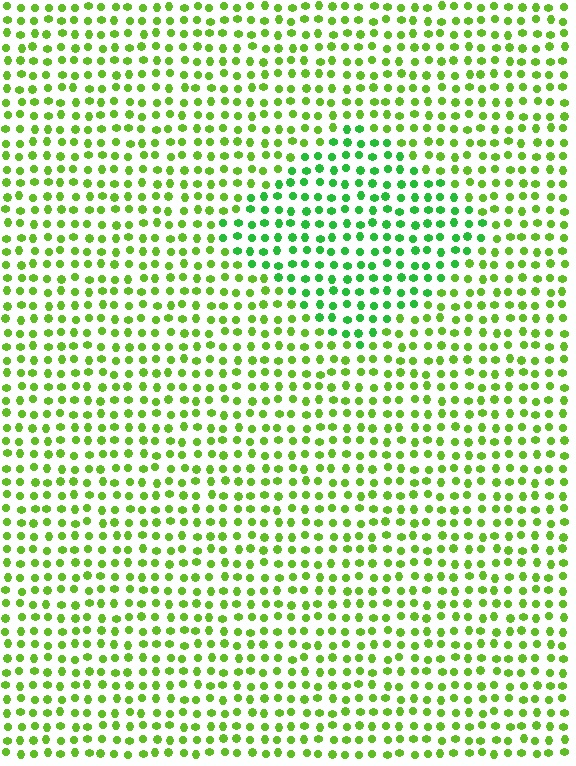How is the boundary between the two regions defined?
The boundary is defined purely by a slight shift in hue (about 31 degrees). Spacing, size, and orientation are identical on both sides.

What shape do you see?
I see a diamond.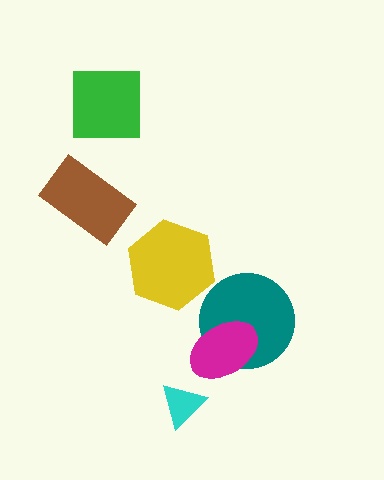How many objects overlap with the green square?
0 objects overlap with the green square.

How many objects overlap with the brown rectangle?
0 objects overlap with the brown rectangle.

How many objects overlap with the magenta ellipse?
1 object overlaps with the magenta ellipse.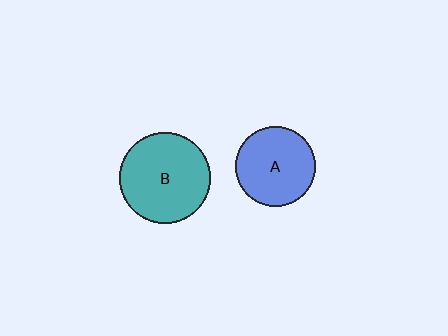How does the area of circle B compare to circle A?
Approximately 1.3 times.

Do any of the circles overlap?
No, none of the circles overlap.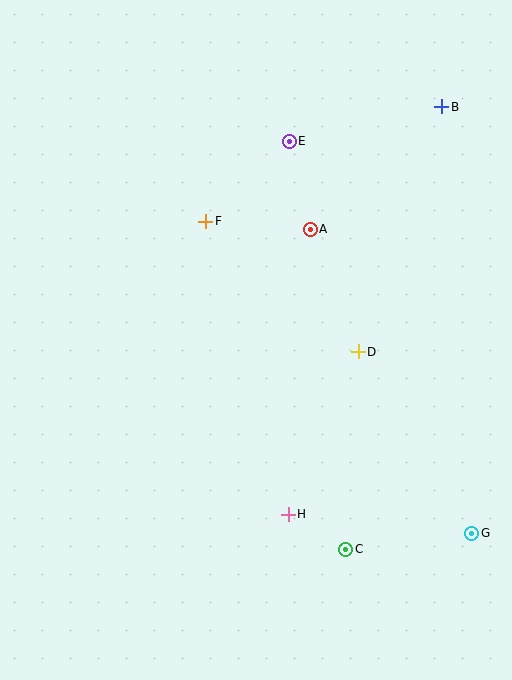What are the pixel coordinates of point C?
Point C is at (346, 549).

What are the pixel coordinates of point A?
Point A is at (310, 229).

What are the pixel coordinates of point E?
Point E is at (289, 141).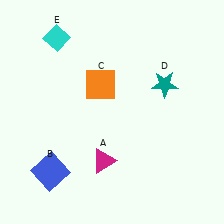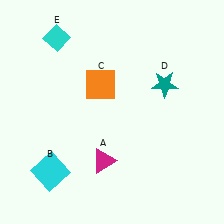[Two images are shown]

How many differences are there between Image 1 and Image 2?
There is 1 difference between the two images.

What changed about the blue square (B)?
In Image 1, B is blue. In Image 2, it changed to cyan.